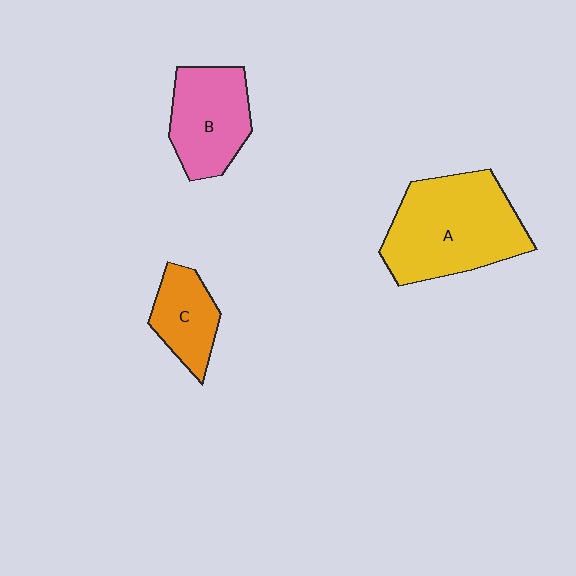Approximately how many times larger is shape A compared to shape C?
Approximately 2.3 times.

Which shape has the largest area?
Shape A (yellow).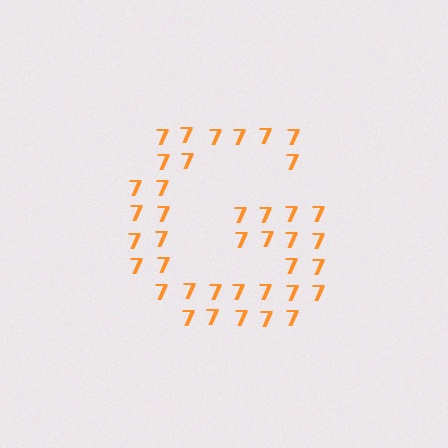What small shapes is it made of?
It is made of small digit 7's.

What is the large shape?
The large shape is the letter G.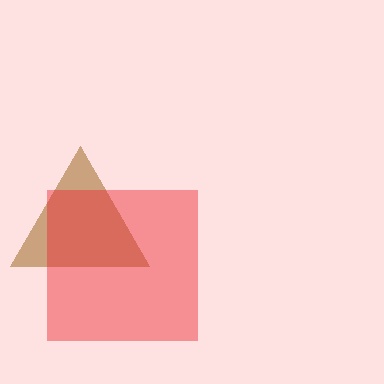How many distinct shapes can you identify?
There are 2 distinct shapes: a brown triangle, a red square.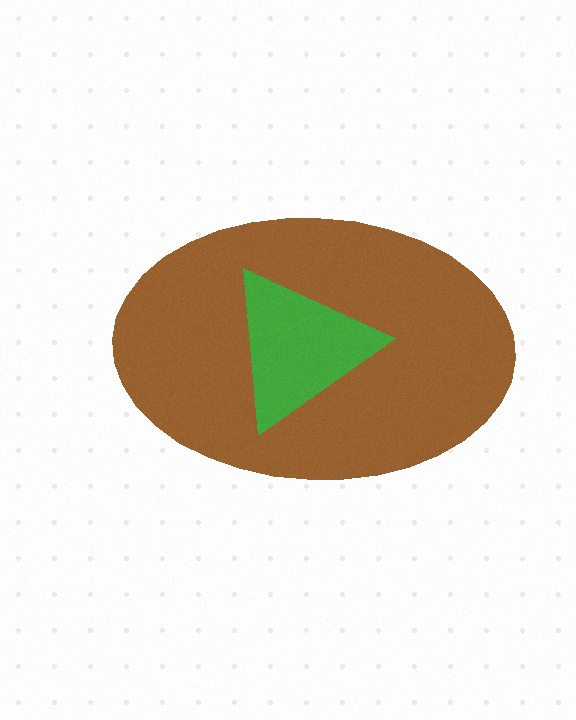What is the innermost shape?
The green triangle.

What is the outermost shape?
The brown ellipse.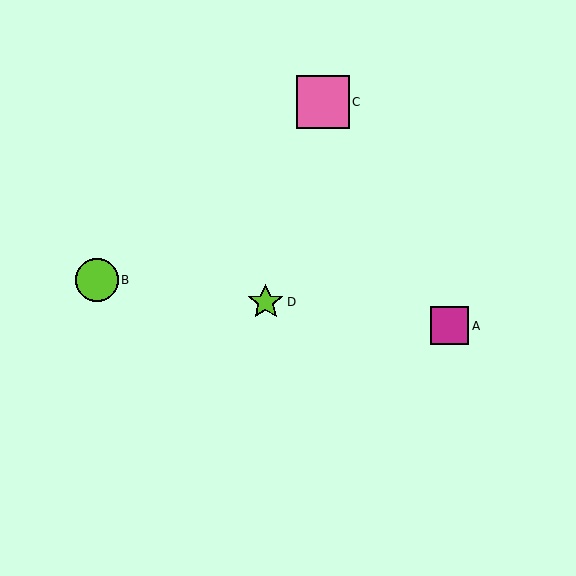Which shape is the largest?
The pink square (labeled C) is the largest.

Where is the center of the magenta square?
The center of the magenta square is at (450, 326).